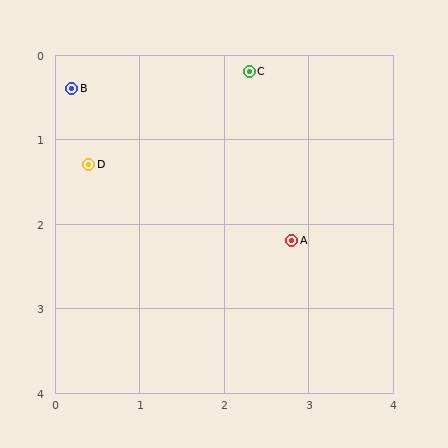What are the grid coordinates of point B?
Point B is at approximately (0.2, 0.4).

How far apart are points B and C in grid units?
Points B and C are about 2.1 grid units apart.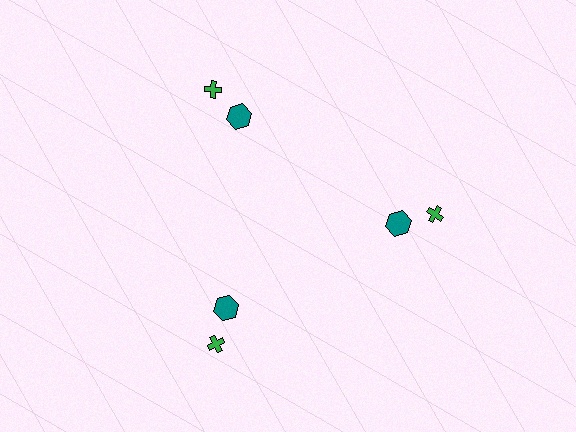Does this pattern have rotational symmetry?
Yes, this pattern has 3-fold rotational symmetry. It looks the same after rotating 120 degrees around the center.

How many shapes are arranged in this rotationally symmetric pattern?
There are 6 shapes, arranged in 3 groups of 2.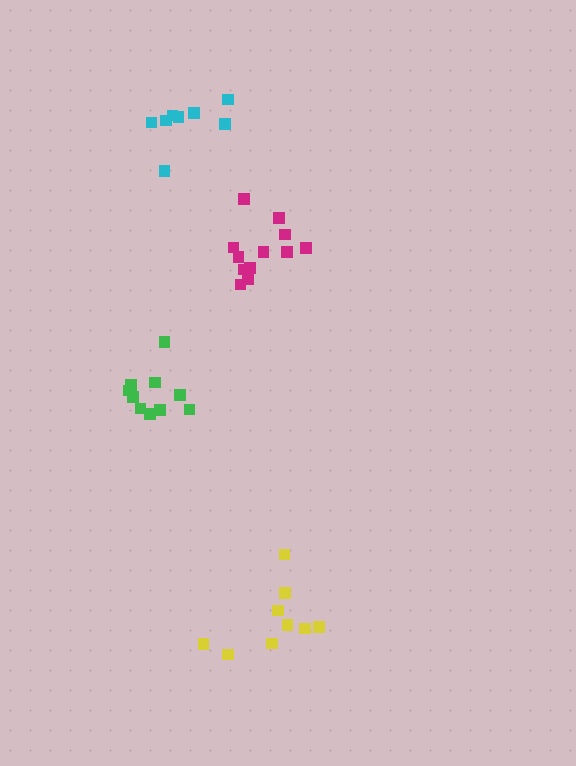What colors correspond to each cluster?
The clusters are colored: yellow, magenta, cyan, green.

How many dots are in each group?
Group 1: 9 dots, Group 2: 12 dots, Group 3: 8 dots, Group 4: 10 dots (39 total).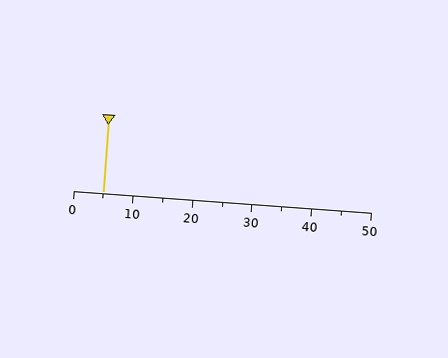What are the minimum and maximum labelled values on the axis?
The axis runs from 0 to 50.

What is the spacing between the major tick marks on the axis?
The major ticks are spaced 10 apart.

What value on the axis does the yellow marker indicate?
The marker indicates approximately 5.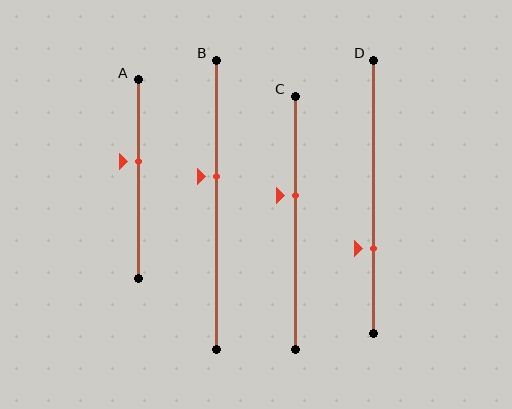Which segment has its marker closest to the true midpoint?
Segment A has its marker closest to the true midpoint.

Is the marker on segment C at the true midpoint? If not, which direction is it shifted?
No, the marker on segment C is shifted upward by about 11% of the segment length.